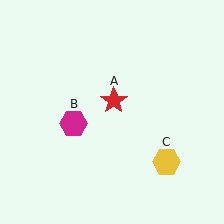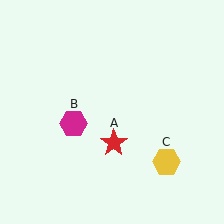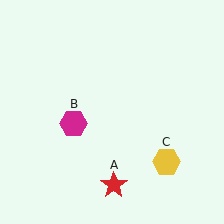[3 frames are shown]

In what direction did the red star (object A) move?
The red star (object A) moved down.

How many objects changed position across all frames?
1 object changed position: red star (object A).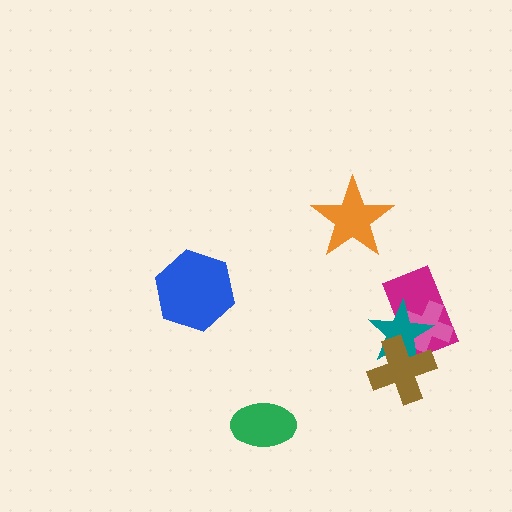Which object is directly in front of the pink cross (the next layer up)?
The teal star is directly in front of the pink cross.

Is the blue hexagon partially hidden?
No, no other shape covers it.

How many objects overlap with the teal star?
3 objects overlap with the teal star.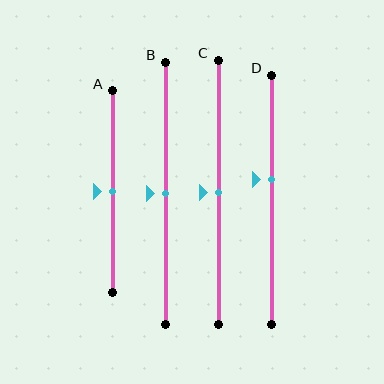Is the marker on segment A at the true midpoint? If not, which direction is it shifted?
Yes, the marker on segment A is at the true midpoint.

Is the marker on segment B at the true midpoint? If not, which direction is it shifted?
Yes, the marker on segment B is at the true midpoint.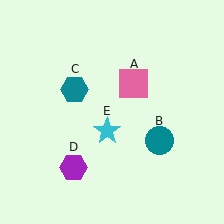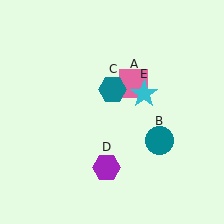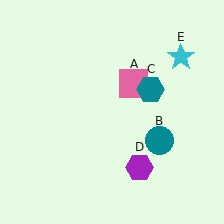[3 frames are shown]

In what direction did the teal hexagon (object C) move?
The teal hexagon (object C) moved right.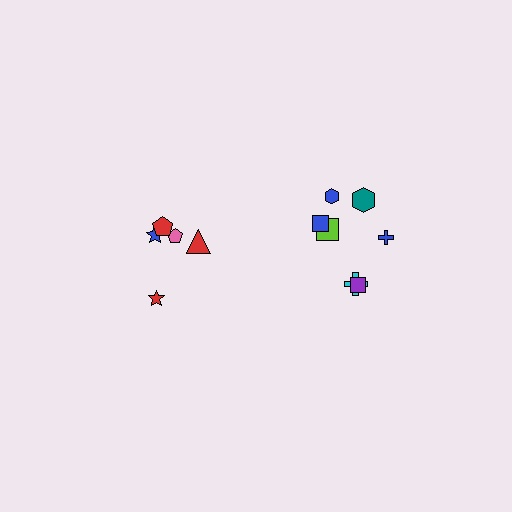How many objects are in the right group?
There are 7 objects.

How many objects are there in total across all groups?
There are 12 objects.